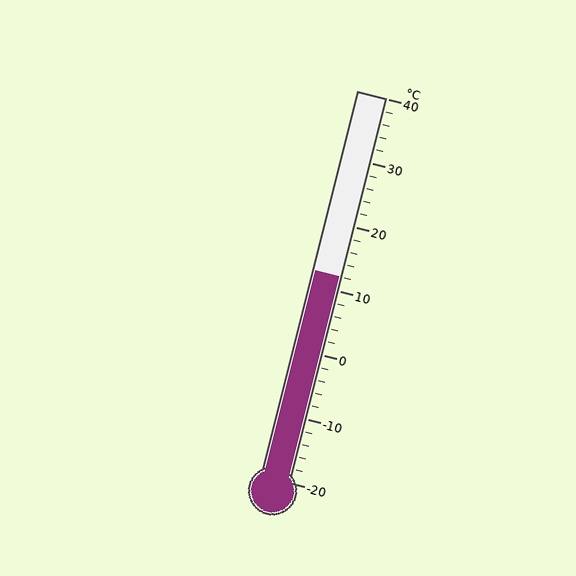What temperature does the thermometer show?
The thermometer shows approximately 12°C.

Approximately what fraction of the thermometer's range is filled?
The thermometer is filled to approximately 55% of its range.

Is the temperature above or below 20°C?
The temperature is below 20°C.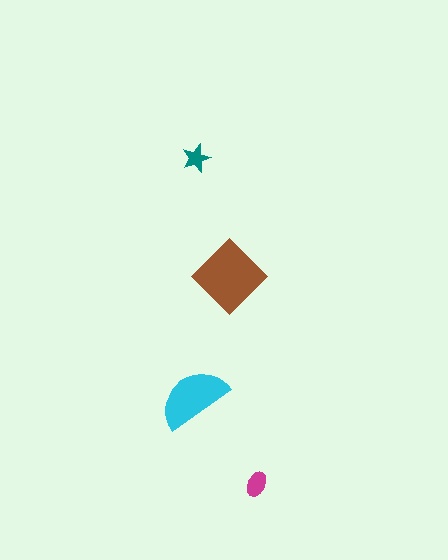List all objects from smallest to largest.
The teal star, the magenta ellipse, the cyan semicircle, the brown diamond.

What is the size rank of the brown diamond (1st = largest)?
1st.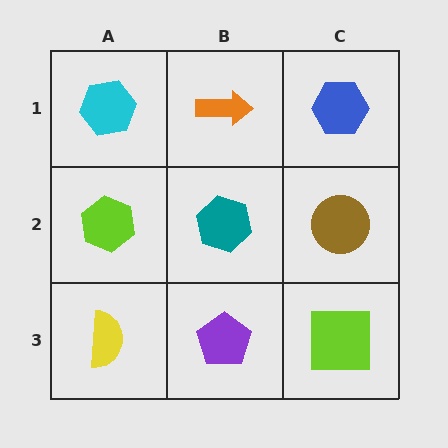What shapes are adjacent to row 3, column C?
A brown circle (row 2, column C), a purple pentagon (row 3, column B).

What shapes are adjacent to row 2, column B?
An orange arrow (row 1, column B), a purple pentagon (row 3, column B), a lime hexagon (row 2, column A), a brown circle (row 2, column C).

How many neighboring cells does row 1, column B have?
3.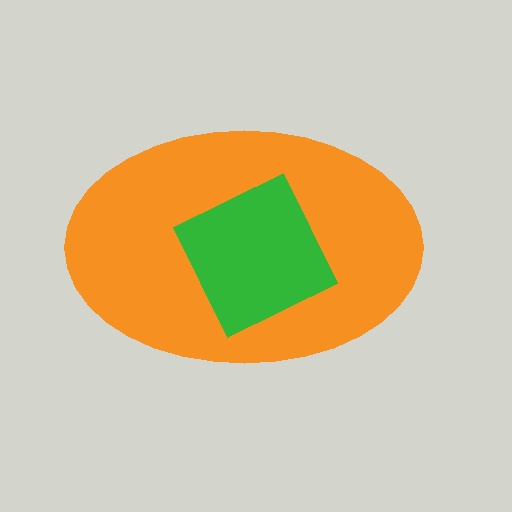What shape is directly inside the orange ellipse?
The green diamond.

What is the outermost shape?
The orange ellipse.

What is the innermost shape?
The green diamond.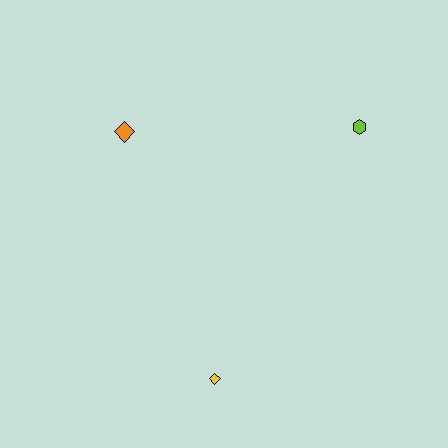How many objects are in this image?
There are 3 objects.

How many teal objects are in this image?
There are no teal objects.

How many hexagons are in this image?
There is 1 hexagon.